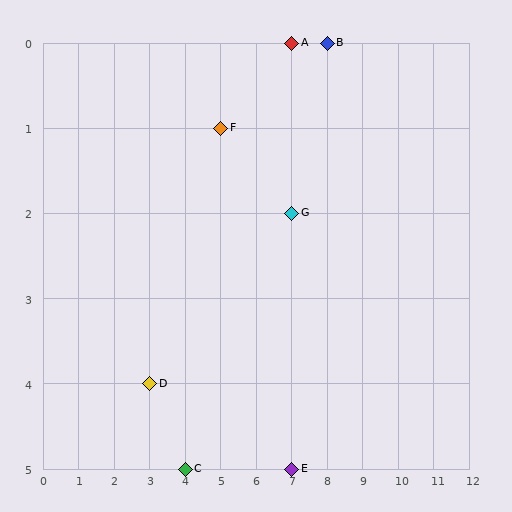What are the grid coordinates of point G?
Point G is at grid coordinates (7, 2).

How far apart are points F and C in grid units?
Points F and C are 1 column and 4 rows apart (about 4.1 grid units diagonally).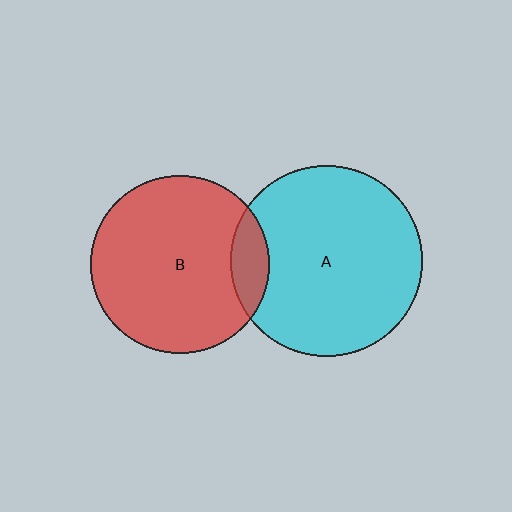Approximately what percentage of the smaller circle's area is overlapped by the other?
Approximately 10%.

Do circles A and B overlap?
Yes.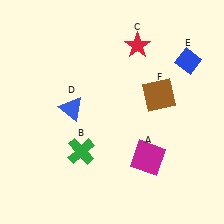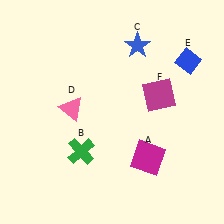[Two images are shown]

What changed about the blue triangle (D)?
In Image 1, D is blue. In Image 2, it changed to pink.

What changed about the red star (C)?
In Image 1, C is red. In Image 2, it changed to blue.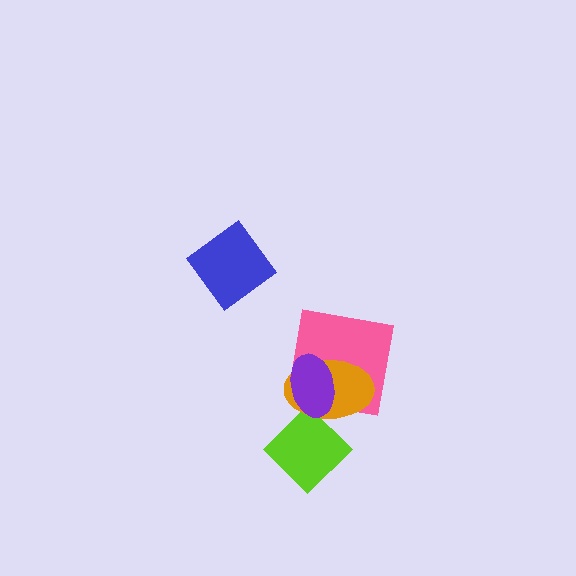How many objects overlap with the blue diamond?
0 objects overlap with the blue diamond.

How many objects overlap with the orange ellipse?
3 objects overlap with the orange ellipse.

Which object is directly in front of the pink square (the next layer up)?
The orange ellipse is directly in front of the pink square.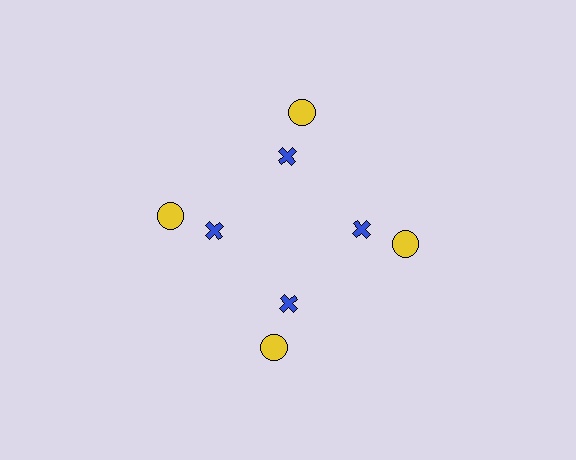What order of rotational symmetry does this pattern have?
This pattern has 4-fold rotational symmetry.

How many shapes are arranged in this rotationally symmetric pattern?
There are 8 shapes, arranged in 4 groups of 2.